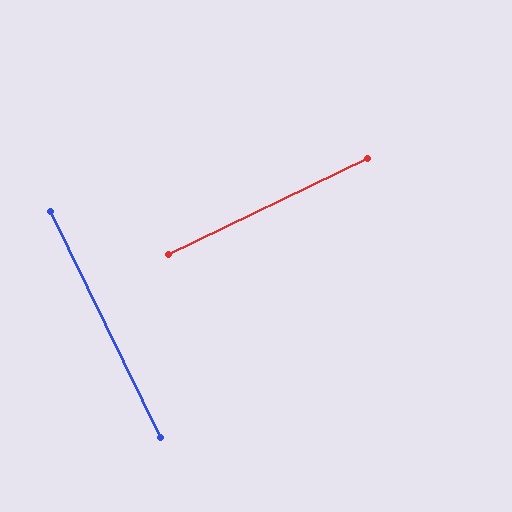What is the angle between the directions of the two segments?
Approximately 90 degrees.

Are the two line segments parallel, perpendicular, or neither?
Perpendicular — they meet at approximately 90°.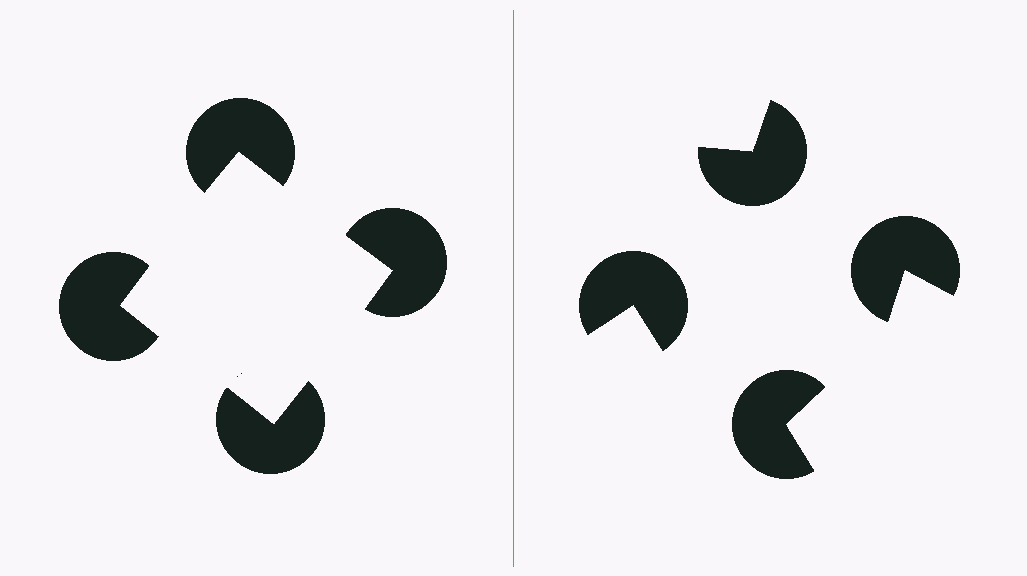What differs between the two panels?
The pac-man discs are positioned identically on both sides; only the wedge orientations differ. On the left they align to a square; on the right they are misaligned.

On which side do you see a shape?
An illusory square appears on the left side. On the right side the wedge cuts are rotated, so no coherent shape forms.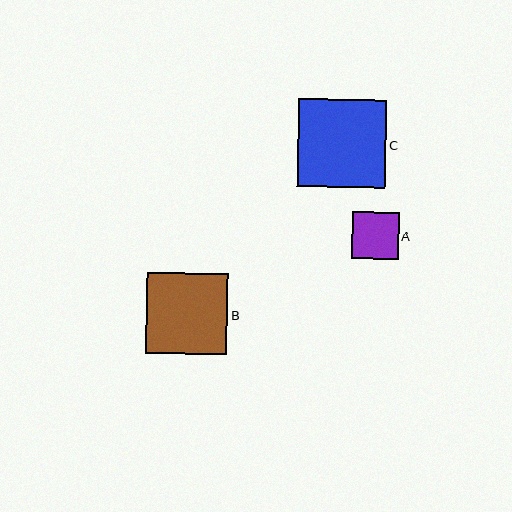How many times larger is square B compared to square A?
Square B is approximately 1.7 times the size of square A.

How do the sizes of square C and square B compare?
Square C and square B are approximately the same size.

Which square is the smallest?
Square A is the smallest with a size of approximately 47 pixels.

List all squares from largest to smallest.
From largest to smallest: C, B, A.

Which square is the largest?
Square C is the largest with a size of approximately 89 pixels.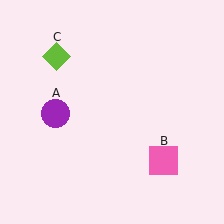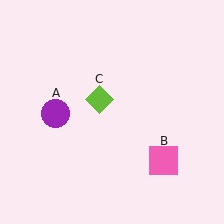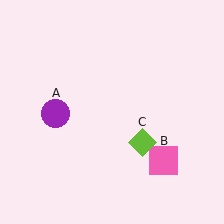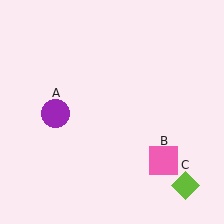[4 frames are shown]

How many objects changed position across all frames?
1 object changed position: lime diamond (object C).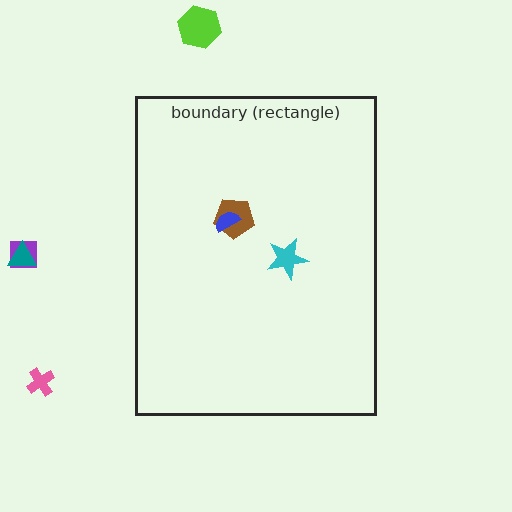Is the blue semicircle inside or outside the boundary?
Inside.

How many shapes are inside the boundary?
3 inside, 4 outside.